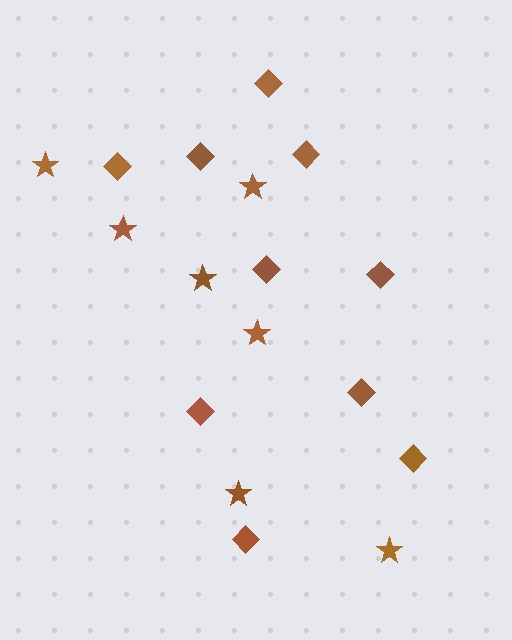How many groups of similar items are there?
There are 2 groups: one group of diamonds (10) and one group of stars (7).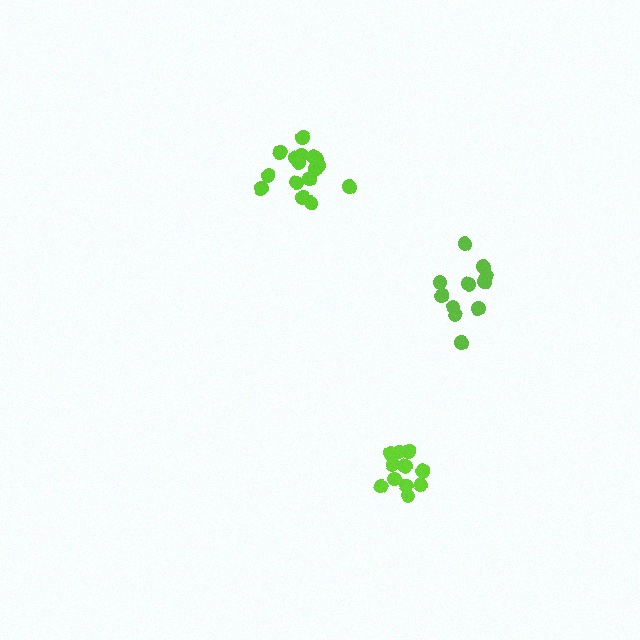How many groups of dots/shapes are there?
There are 3 groups.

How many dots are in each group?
Group 1: 11 dots, Group 2: 11 dots, Group 3: 16 dots (38 total).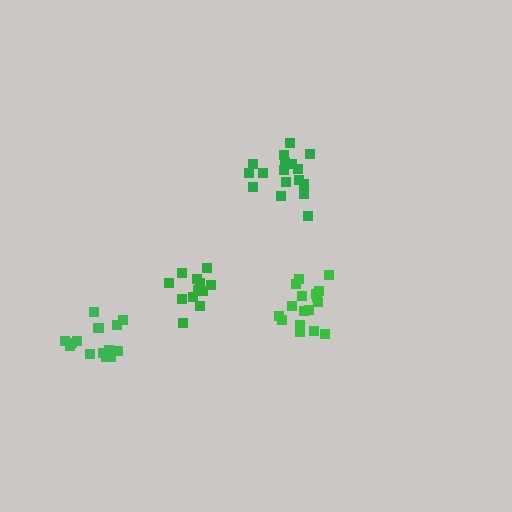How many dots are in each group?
Group 1: 17 dots, Group 2: 12 dots, Group 3: 17 dots, Group 4: 14 dots (60 total).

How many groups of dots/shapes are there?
There are 4 groups.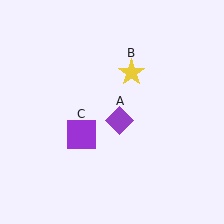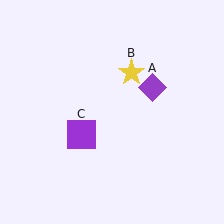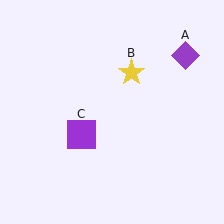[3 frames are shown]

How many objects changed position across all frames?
1 object changed position: purple diamond (object A).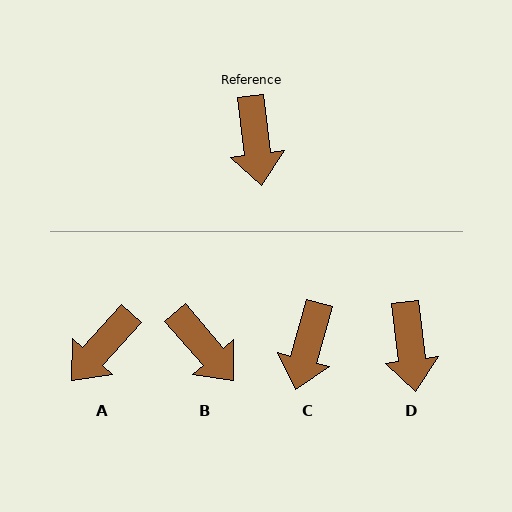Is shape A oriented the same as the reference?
No, it is off by about 49 degrees.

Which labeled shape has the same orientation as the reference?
D.